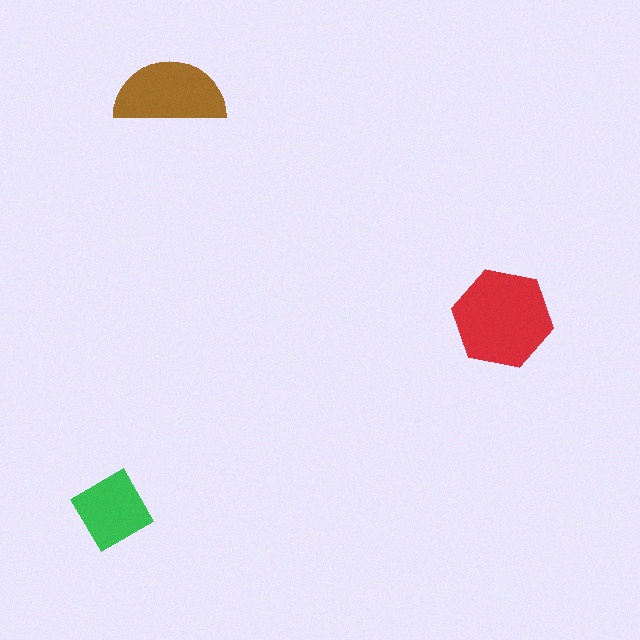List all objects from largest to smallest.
The red hexagon, the brown semicircle, the green diamond.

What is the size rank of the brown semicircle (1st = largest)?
2nd.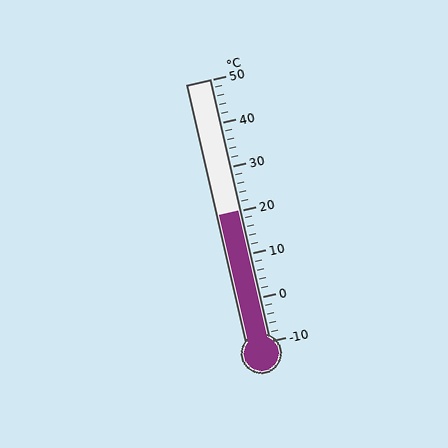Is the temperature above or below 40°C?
The temperature is below 40°C.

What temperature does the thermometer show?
The thermometer shows approximately 20°C.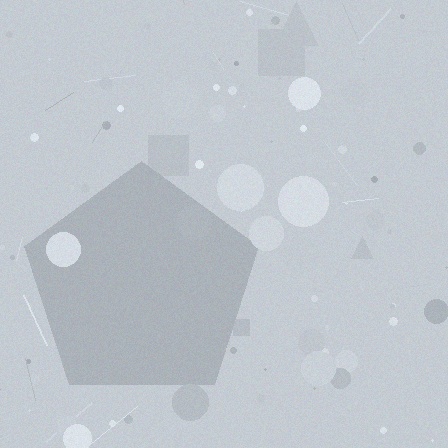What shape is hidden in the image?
A pentagon is hidden in the image.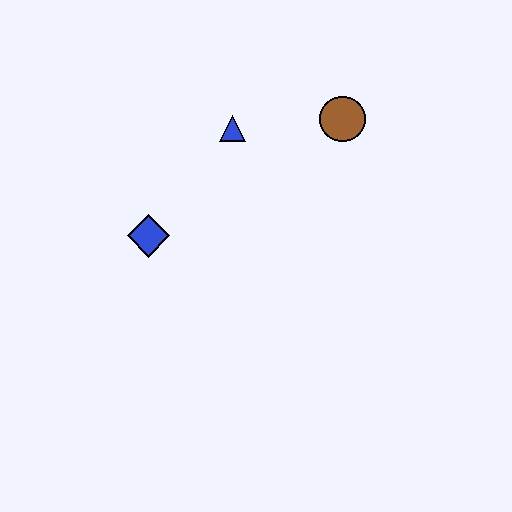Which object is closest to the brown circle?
The blue triangle is closest to the brown circle.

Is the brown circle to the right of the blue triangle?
Yes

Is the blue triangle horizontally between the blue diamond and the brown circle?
Yes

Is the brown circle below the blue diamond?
No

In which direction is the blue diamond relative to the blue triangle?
The blue diamond is below the blue triangle.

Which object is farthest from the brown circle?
The blue diamond is farthest from the brown circle.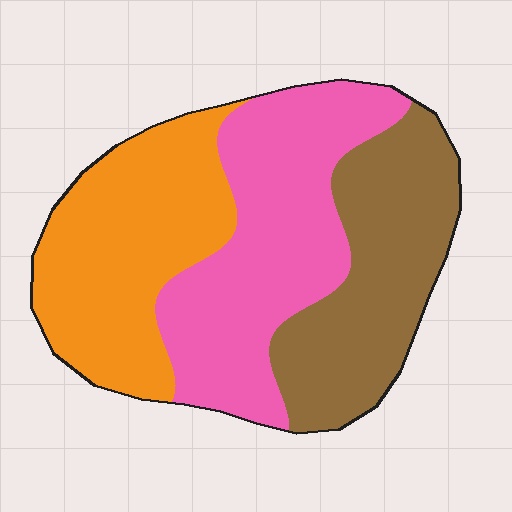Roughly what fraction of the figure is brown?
Brown takes up between a sixth and a third of the figure.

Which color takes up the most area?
Pink, at roughly 35%.